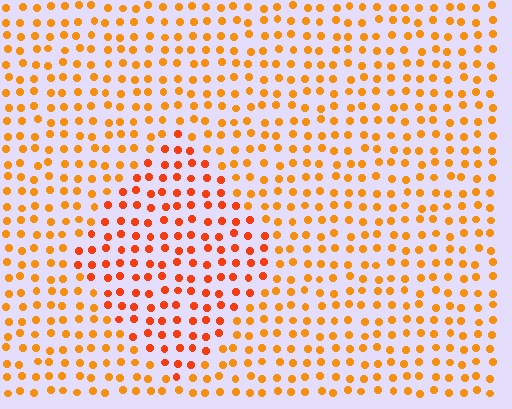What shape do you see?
I see a diamond.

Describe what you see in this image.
The image is filled with small orange elements in a uniform arrangement. A diamond-shaped region is visible where the elements are tinted to a slightly different hue, forming a subtle color boundary.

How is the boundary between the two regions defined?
The boundary is defined purely by a slight shift in hue (about 22 degrees). Spacing, size, and orientation are identical on both sides.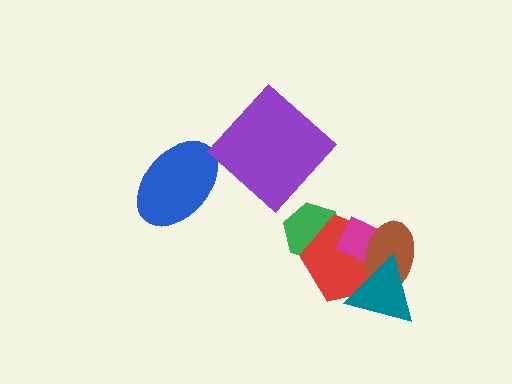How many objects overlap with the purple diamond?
0 objects overlap with the purple diamond.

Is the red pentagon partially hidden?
Yes, it is partially covered by another shape.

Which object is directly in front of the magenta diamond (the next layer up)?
The brown ellipse is directly in front of the magenta diamond.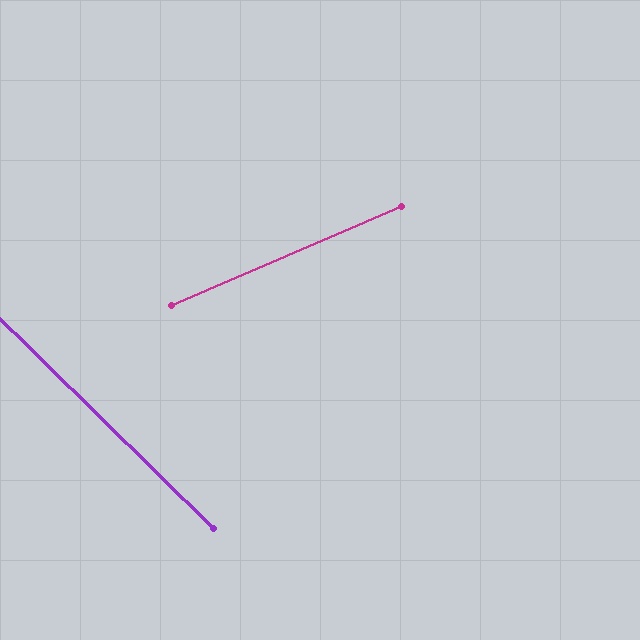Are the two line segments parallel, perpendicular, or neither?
Neither parallel nor perpendicular — they differ by about 68°.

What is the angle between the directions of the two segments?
Approximately 68 degrees.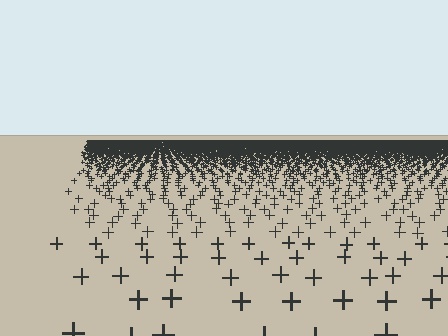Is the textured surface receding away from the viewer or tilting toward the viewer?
The surface is receding away from the viewer. Texture elements get smaller and denser toward the top.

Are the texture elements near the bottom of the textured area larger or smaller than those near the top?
Larger. Near the bottom, elements are closer to the viewer and appear at a bigger on-screen size.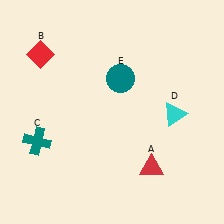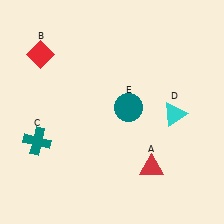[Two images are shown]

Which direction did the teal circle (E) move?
The teal circle (E) moved down.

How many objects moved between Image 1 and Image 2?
1 object moved between the two images.